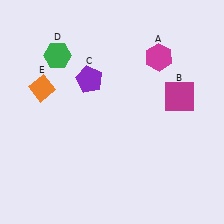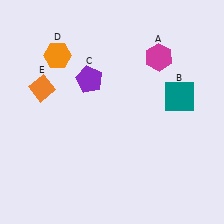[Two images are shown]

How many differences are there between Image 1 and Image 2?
There are 2 differences between the two images.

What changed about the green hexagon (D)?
In Image 1, D is green. In Image 2, it changed to orange.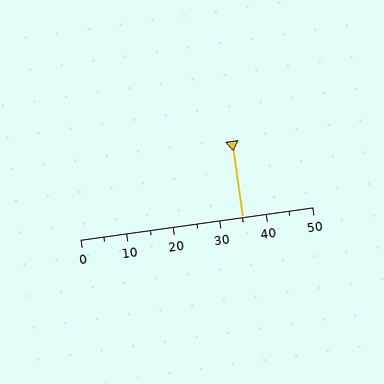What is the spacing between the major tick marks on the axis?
The major ticks are spaced 10 apart.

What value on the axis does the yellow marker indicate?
The marker indicates approximately 35.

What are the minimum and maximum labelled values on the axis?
The axis runs from 0 to 50.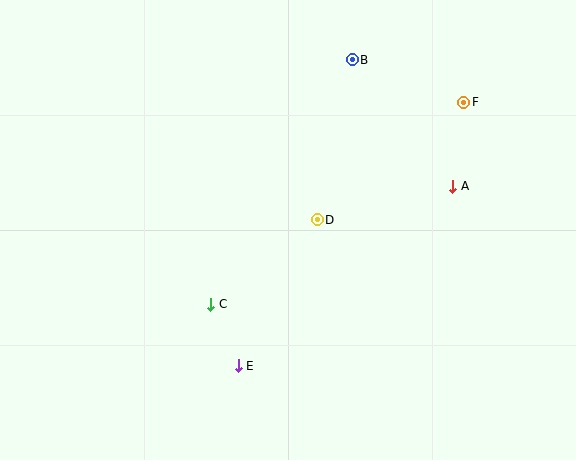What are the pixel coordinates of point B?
Point B is at (352, 60).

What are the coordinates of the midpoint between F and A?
The midpoint between F and A is at (458, 144).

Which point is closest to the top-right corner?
Point F is closest to the top-right corner.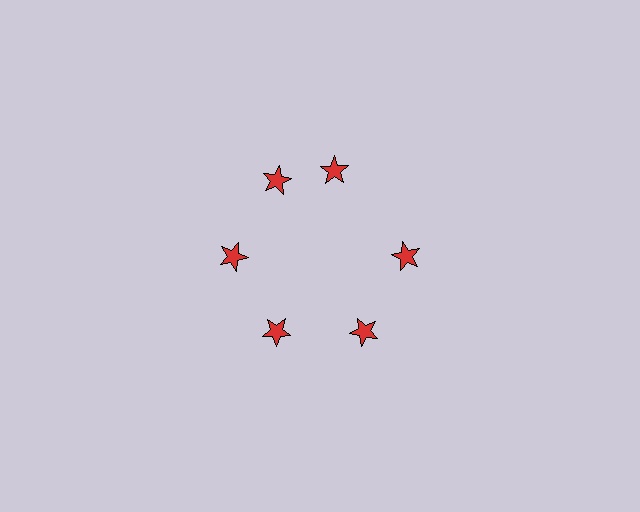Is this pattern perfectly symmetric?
No. The 6 red stars are arranged in a ring, but one element near the 1 o'clock position is rotated out of alignment along the ring, breaking the 6-fold rotational symmetry.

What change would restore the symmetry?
The symmetry would be restored by rotating it back into even spacing with its neighbors so that all 6 stars sit at equal angles and equal distance from the center.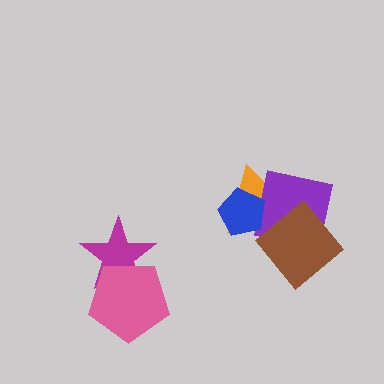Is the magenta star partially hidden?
Yes, it is partially covered by another shape.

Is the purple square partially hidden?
Yes, it is partially covered by another shape.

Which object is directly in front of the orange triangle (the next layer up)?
The purple square is directly in front of the orange triangle.